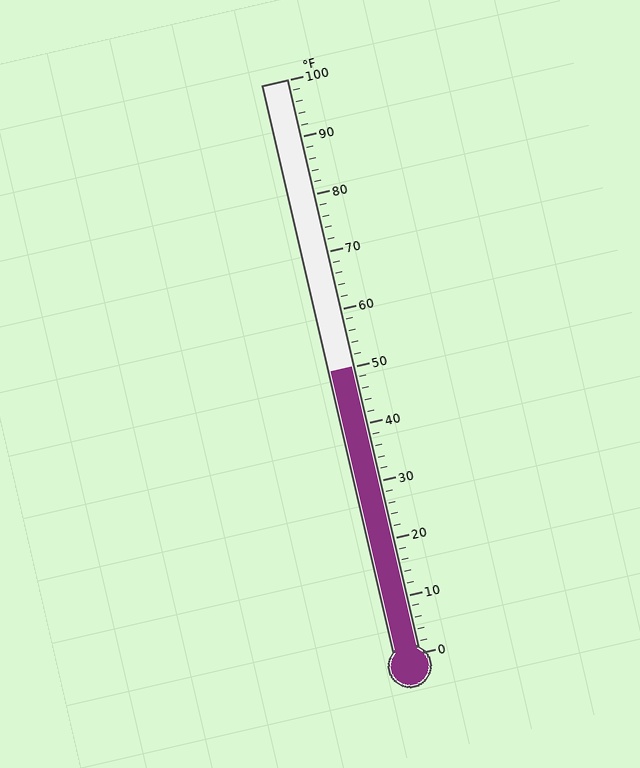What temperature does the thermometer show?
The thermometer shows approximately 50°F.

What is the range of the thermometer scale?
The thermometer scale ranges from 0°F to 100°F.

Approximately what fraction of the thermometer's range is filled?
The thermometer is filled to approximately 50% of its range.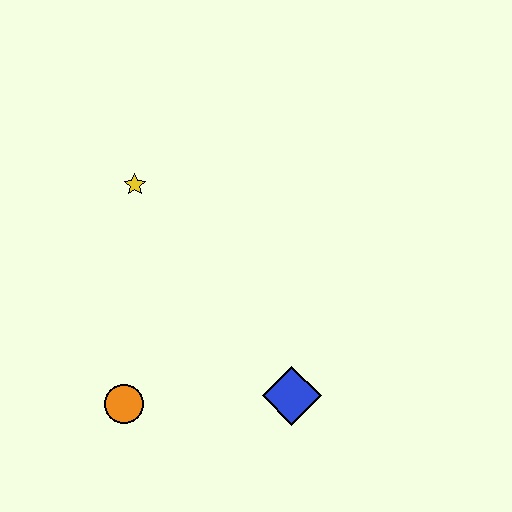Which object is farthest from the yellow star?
The blue diamond is farthest from the yellow star.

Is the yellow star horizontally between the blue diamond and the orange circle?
Yes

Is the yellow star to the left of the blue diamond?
Yes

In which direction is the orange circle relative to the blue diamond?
The orange circle is to the left of the blue diamond.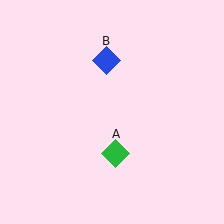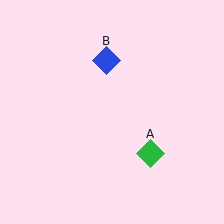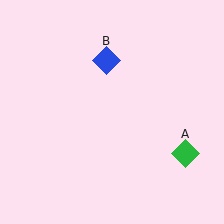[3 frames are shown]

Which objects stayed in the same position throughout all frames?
Blue diamond (object B) remained stationary.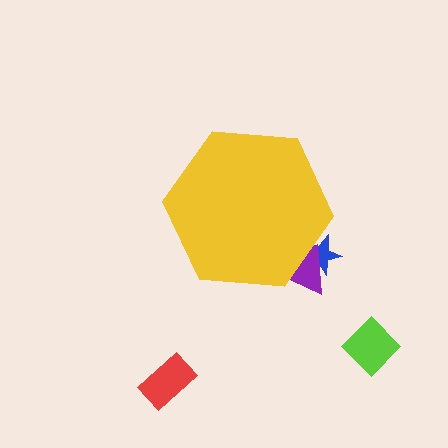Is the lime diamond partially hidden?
No, the lime diamond is fully visible.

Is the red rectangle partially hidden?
No, the red rectangle is fully visible.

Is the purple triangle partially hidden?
Yes, the purple triangle is partially hidden behind the yellow hexagon.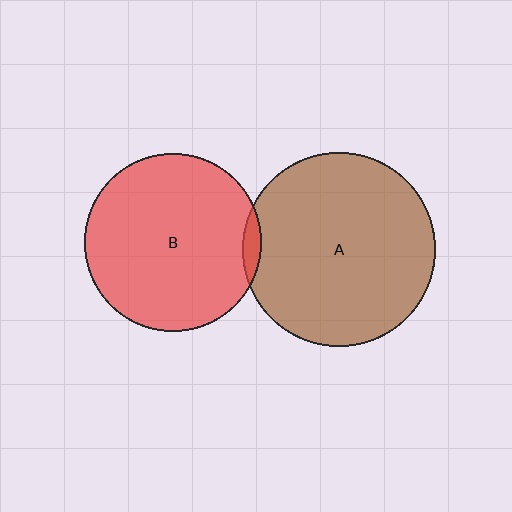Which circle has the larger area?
Circle A (brown).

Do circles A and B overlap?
Yes.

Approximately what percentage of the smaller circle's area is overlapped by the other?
Approximately 5%.